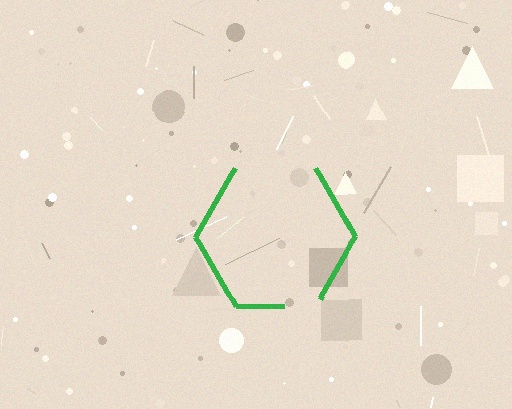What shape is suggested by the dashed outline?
The dashed outline suggests a hexagon.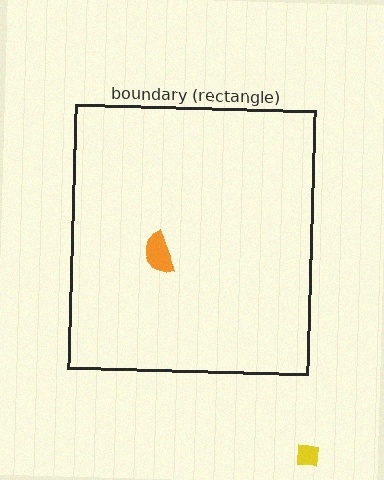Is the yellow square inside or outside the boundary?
Outside.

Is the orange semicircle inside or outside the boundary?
Inside.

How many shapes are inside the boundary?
1 inside, 1 outside.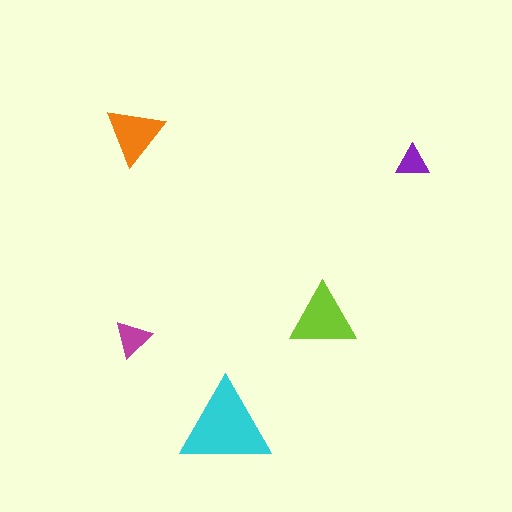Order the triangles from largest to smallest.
the cyan one, the lime one, the orange one, the magenta one, the purple one.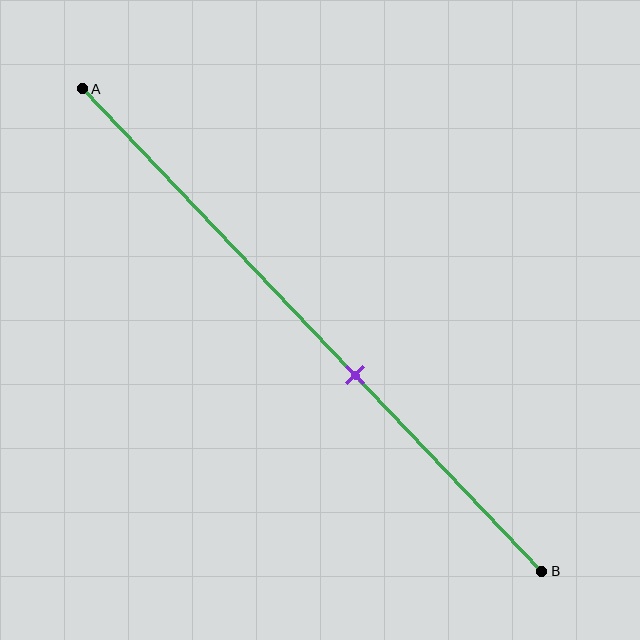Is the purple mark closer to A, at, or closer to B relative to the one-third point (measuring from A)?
The purple mark is closer to point B than the one-third point of segment AB.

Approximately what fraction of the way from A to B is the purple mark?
The purple mark is approximately 60% of the way from A to B.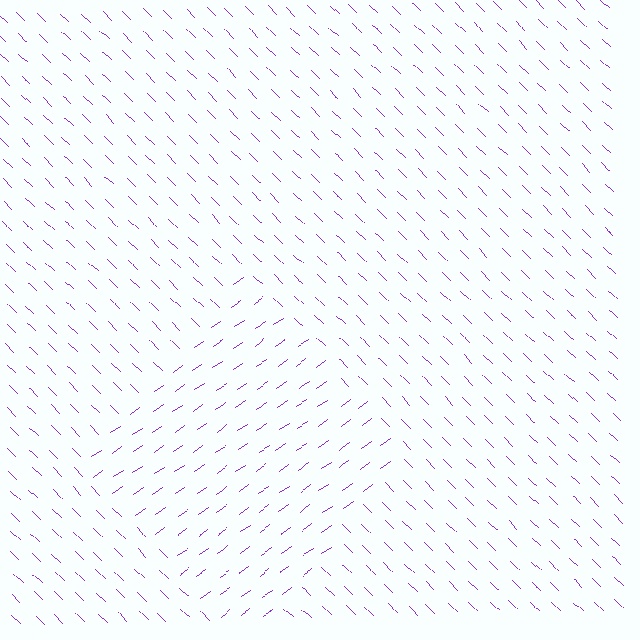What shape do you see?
I see a diamond.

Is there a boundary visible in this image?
Yes, there is a texture boundary formed by a change in line orientation.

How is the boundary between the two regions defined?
The boundary is defined purely by a change in line orientation (approximately 80 degrees difference). All lines are the same color and thickness.